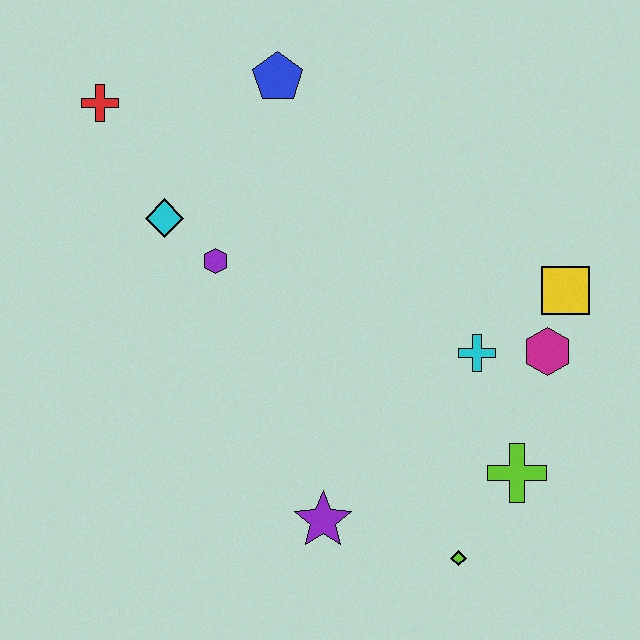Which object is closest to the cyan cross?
The magenta hexagon is closest to the cyan cross.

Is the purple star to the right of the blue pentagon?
Yes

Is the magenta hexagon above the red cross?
No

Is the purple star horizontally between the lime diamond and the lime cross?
No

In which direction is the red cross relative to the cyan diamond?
The red cross is above the cyan diamond.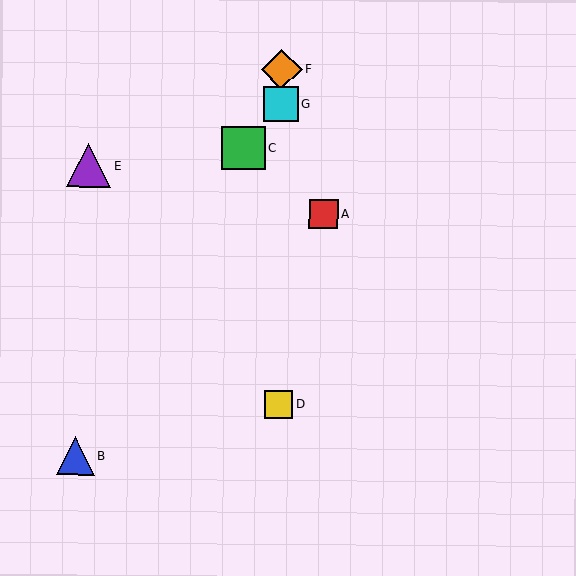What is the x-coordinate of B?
Object B is at x≈75.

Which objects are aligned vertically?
Objects D, F, G are aligned vertically.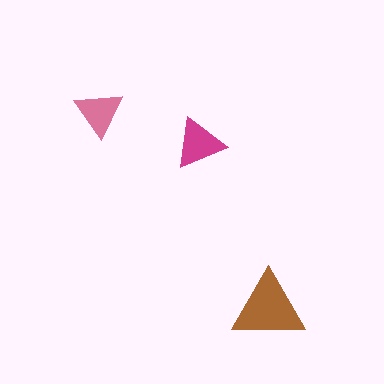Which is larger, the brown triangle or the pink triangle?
The brown one.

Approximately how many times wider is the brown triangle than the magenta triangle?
About 1.5 times wider.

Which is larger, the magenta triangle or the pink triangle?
The magenta one.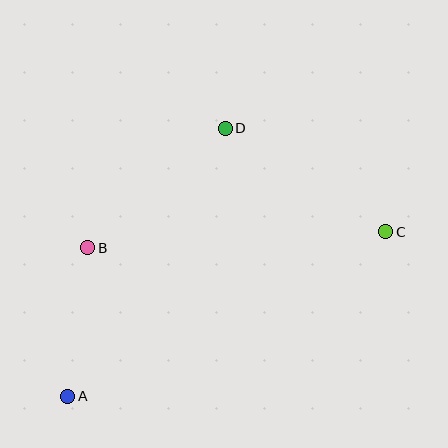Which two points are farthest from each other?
Points A and C are farthest from each other.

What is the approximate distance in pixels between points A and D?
The distance between A and D is approximately 311 pixels.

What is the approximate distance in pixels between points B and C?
The distance between B and C is approximately 298 pixels.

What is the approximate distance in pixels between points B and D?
The distance between B and D is approximately 182 pixels.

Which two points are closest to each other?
Points A and B are closest to each other.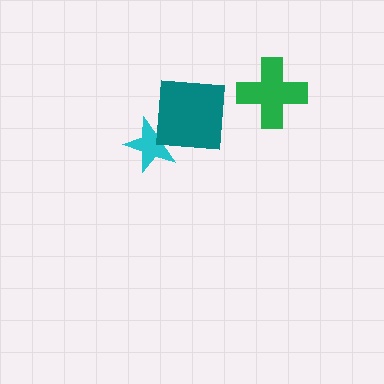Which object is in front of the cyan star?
The teal square is in front of the cyan star.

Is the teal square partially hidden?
No, no other shape covers it.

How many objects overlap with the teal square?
1 object overlaps with the teal square.